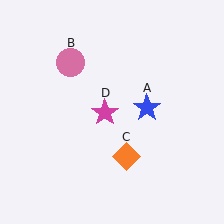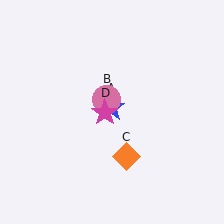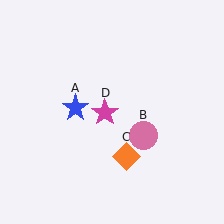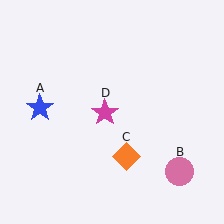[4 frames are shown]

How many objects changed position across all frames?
2 objects changed position: blue star (object A), pink circle (object B).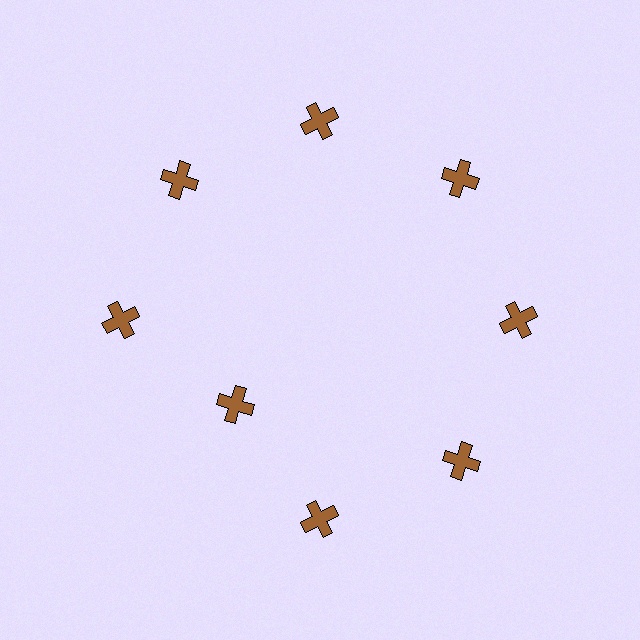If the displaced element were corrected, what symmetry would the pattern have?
It would have 8-fold rotational symmetry — the pattern would map onto itself every 45 degrees.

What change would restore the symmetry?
The symmetry would be restored by moving it outward, back onto the ring so that all 8 crosses sit at equal angles and equal distance from the center.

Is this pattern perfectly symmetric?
No. The 8 brown crosses are arranged in a ring, but one element near the 8 o'clock position is pulled inward toward the center, breaking the 8-fold rotational symmetry.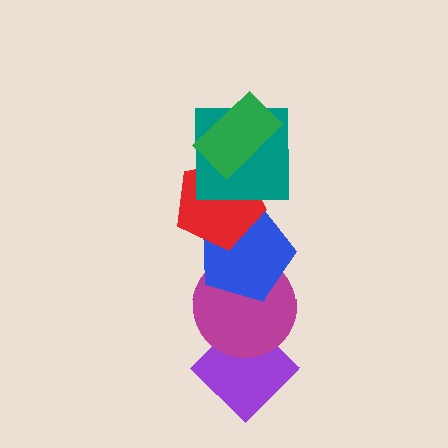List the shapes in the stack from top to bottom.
From top to bottom: the green rectangle, the teal square, the red pentagon, the blue pentagon, the magenta circle, the purple diamond.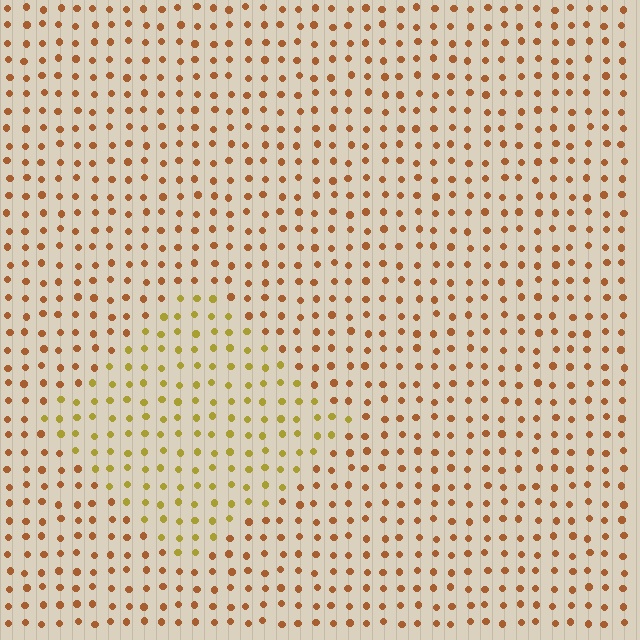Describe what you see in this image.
The image is filled with small brown elements in a uniform arrangement. A diamond-shaped region is visible where the elements are tinted to a slightly different hue, forming a subtle color boundary.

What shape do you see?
I see a diamond.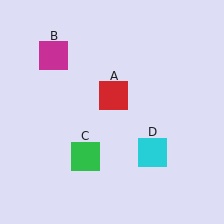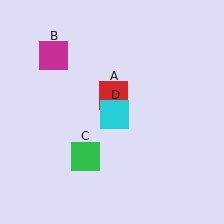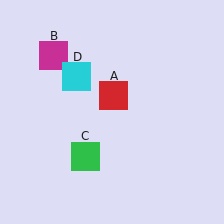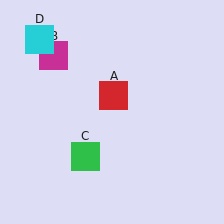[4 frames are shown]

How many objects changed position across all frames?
1 object changed position: cyan square (object D).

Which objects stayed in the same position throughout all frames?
Red square (object A) and magenta square (object B) and green square (object C) remained stationary.